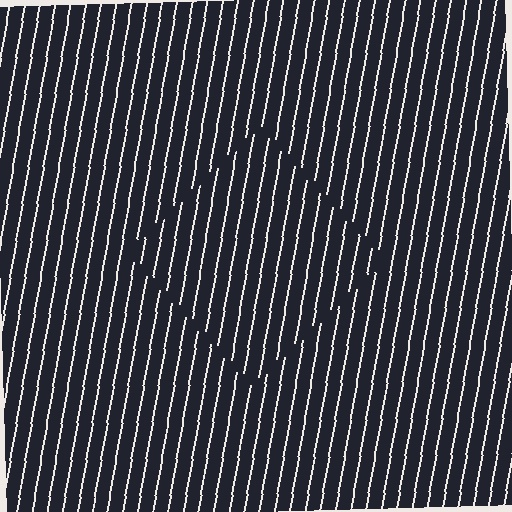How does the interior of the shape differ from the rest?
The interior of the shape contains the same grating, shifted by half a period — the contour is defined by the phase discontinuity where line-ends from the inner and outer gratings abut.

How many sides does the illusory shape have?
4 sides — the line-ends trace a square.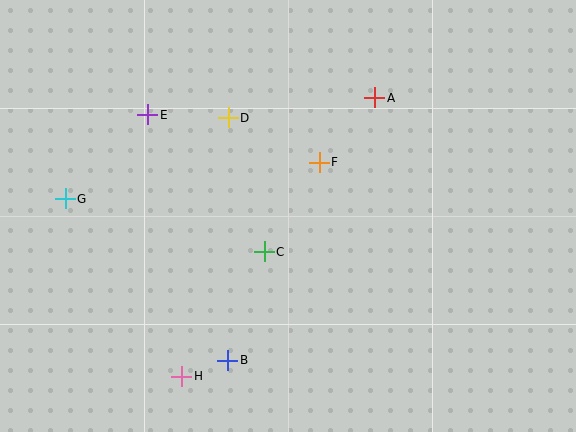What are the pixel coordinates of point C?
Point C is at (264, 252).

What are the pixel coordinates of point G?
Point G is at (65, 199).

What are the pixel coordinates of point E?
Point E is at (148, 115).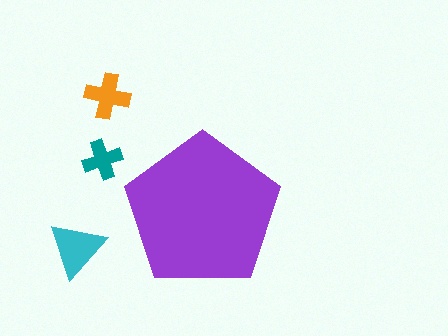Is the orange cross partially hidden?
No, the orange cross is fully visible.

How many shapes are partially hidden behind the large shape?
0 shapes are partially hidden.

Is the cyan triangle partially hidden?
No, the cyan triangle is fully visible.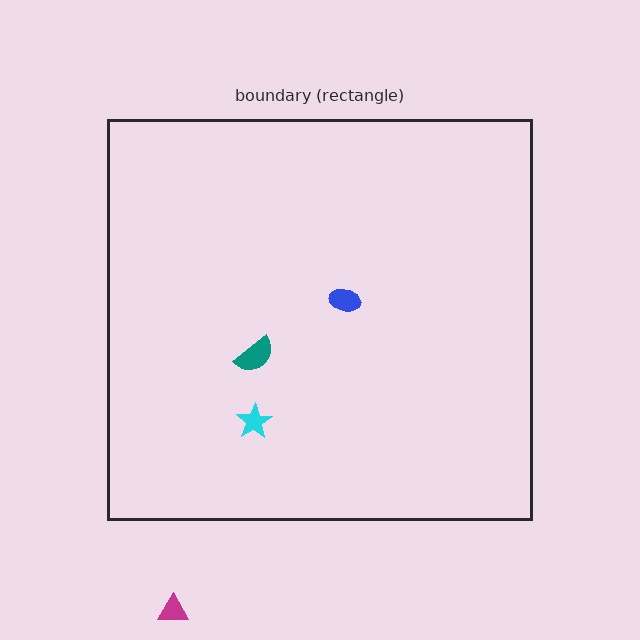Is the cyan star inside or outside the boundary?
Inside.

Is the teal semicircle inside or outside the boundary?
Inside.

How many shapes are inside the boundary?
3 inside, 1 outside.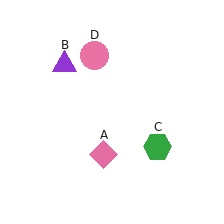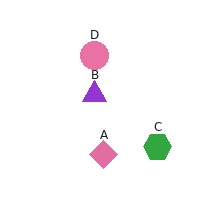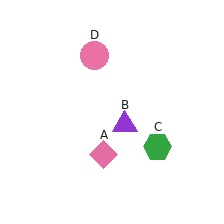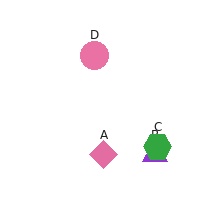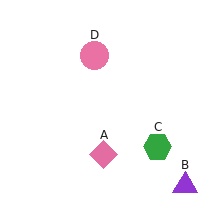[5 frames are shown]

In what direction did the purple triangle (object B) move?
The purple triangle (object B) moved down and to the right.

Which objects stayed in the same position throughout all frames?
Pink diamond (object A) and green hexagon (object C) and pink circle (object D) remained stationary.